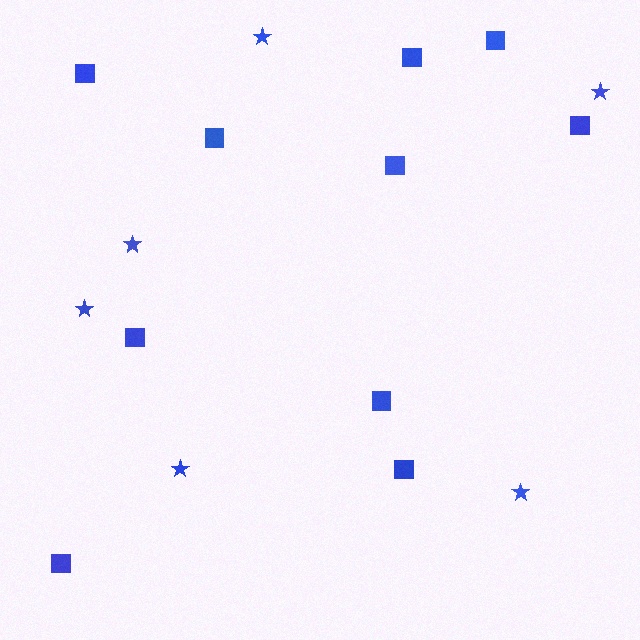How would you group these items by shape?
There are 2 groups: one group of squares (10) and one group of stars (6).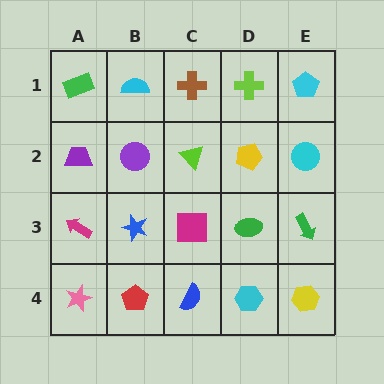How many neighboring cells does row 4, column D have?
3.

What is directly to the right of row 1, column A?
A cyan semicircle.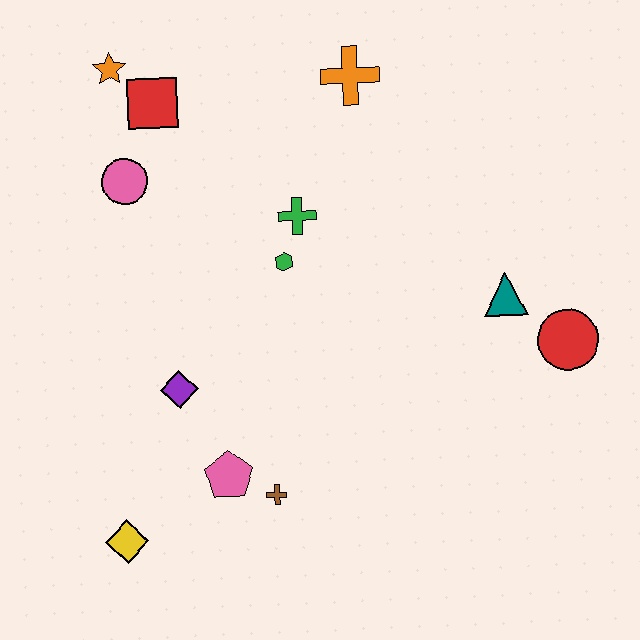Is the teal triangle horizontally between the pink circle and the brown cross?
No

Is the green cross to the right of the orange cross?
No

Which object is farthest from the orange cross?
The yellow diamond is farthest from the orange cross.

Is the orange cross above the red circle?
Yes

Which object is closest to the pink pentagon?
The brown cross is closest to the pink pentagon.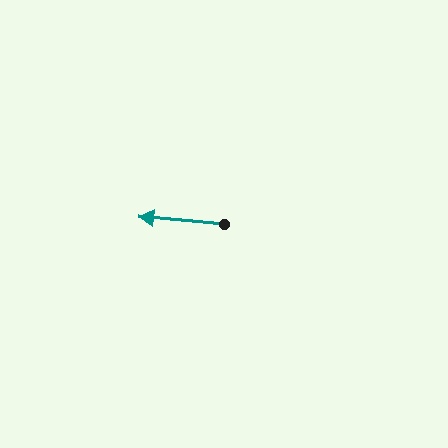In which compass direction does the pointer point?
West.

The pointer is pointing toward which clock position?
Roughly 9 o'clock.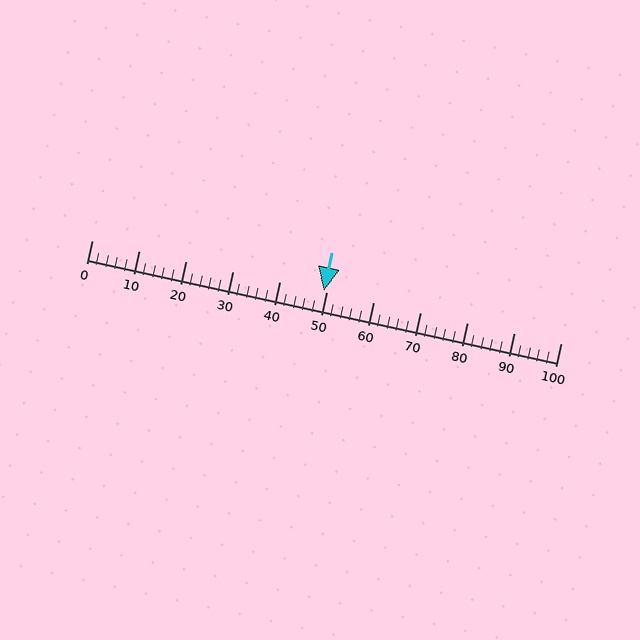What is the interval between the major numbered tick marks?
The major tick marks are spaced 10 units apart.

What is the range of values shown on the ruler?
The ruler shows values from 0 to 100.